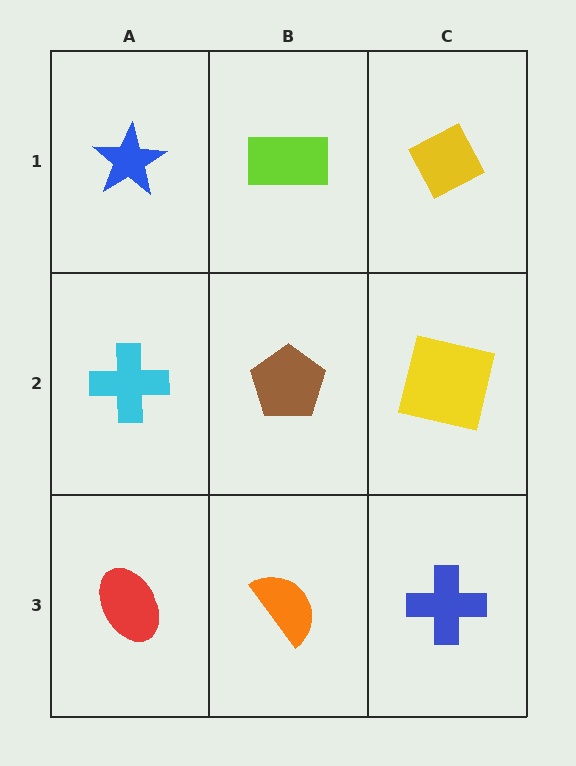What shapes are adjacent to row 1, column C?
A yellow square (row 2, column C), a lime rectangle (row 1, column B).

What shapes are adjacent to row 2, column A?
A blue star (row 1, column A), a red ellipse (row 3, column A), a brown pentagon (row 2, column B).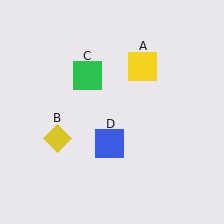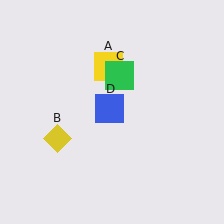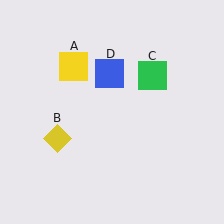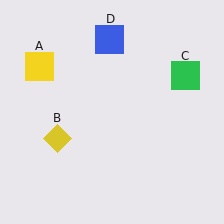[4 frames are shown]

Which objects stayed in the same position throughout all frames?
Yellow diamond (object B) remained stationary.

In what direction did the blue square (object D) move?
The blue square (object D) moved up.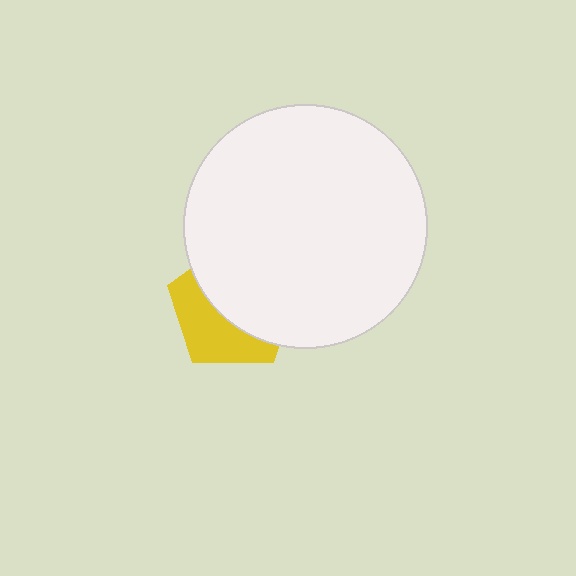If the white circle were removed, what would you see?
You would see the complete yellow pentagon.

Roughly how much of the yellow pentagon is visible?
A small part of it is visible (roughly 42%).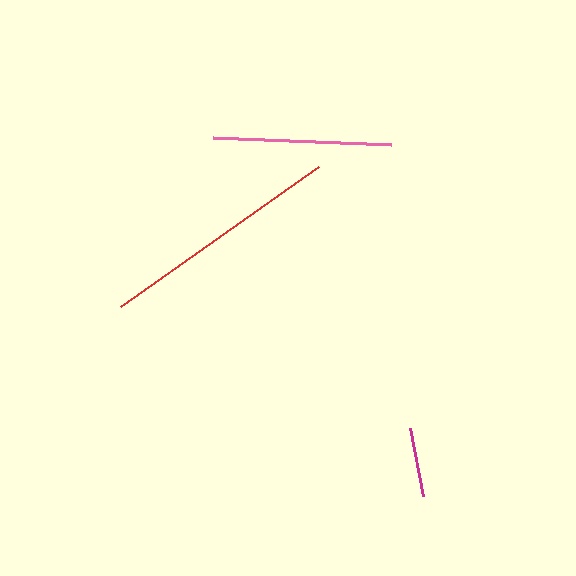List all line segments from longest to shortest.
From longest to shortest: red, pink, magenta.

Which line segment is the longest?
The red line is the longest at approximately 242 pixels.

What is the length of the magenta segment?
The magenta segment is approximately 69 pixels long.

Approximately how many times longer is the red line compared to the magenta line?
The red line is approximately 3.5 times the length of the magenta line.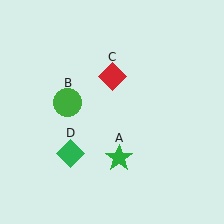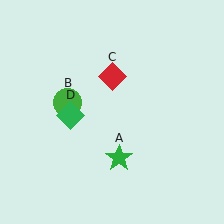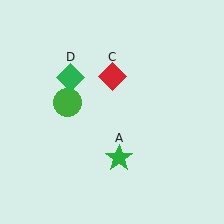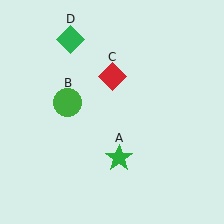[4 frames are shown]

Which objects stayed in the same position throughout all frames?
Green star (object A) and green circle (object B) and red diamond (object C) remained stationary.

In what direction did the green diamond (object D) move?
The green diamond (object D) moved up.